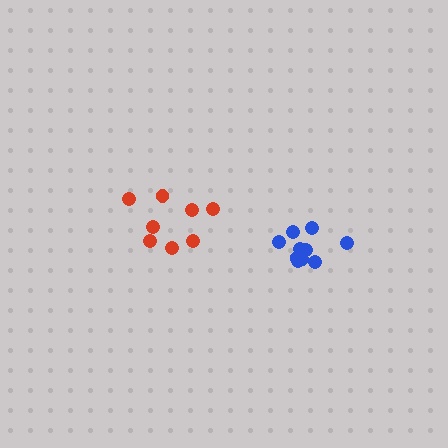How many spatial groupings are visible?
There are 2 spatial groupings.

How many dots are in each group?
Group 1: 8 dots, Group 2: 10 dots (18 total).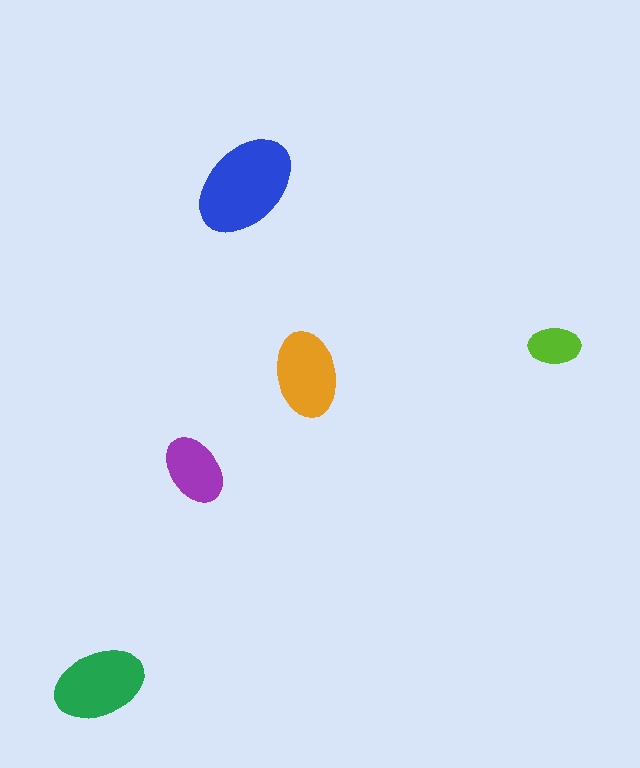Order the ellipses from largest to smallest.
the blue one, the green one, the orange one, the purple one, the lime one.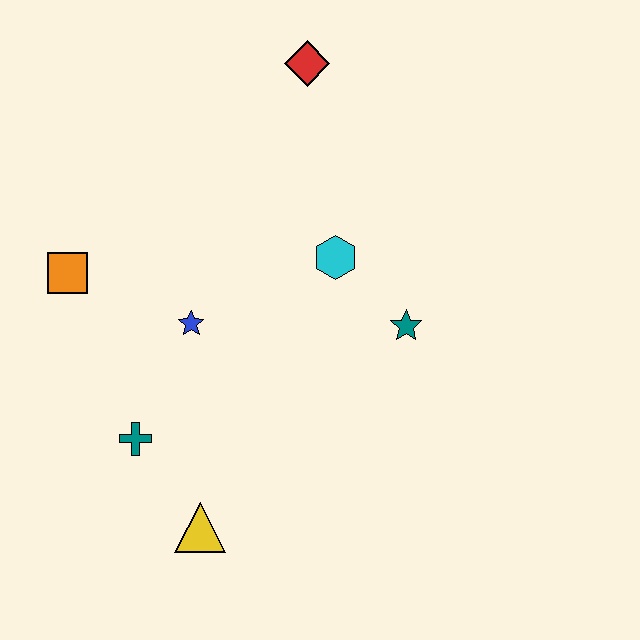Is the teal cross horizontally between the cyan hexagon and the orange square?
Yes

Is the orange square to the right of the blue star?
No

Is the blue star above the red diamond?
No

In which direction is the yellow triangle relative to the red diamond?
The yellow triangle is below the red diamond.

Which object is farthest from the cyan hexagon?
The yellow triangle is farthest from the cyan hexagon.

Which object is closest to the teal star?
The cyan hexagon is closest to the teal star.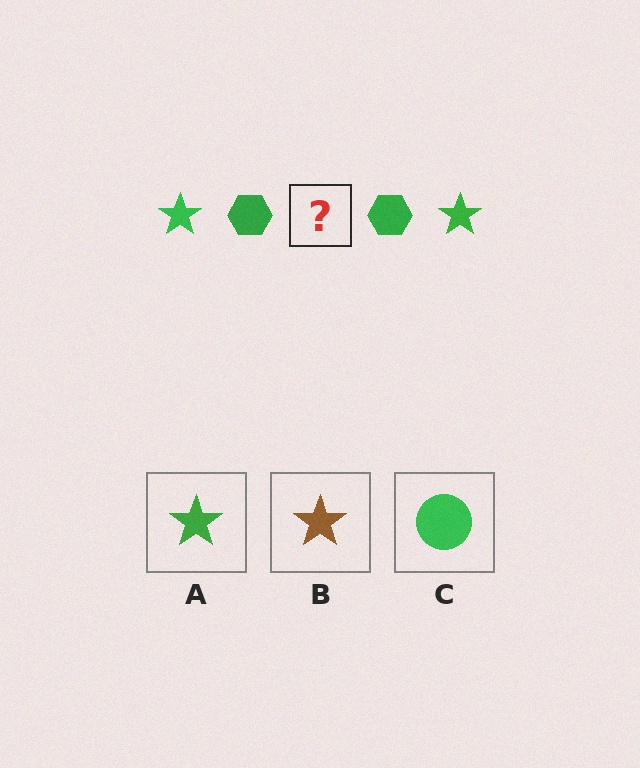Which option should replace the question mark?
Option A.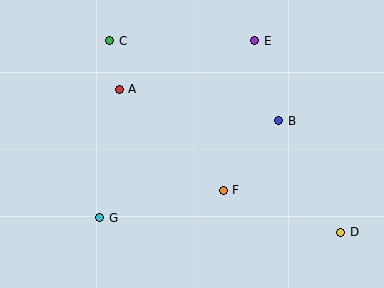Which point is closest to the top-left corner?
Point C is closest to the top-left corner.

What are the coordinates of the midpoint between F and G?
The midpoint between F and G is at (162, 204).